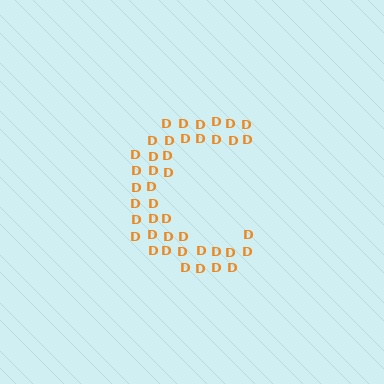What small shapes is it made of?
It is made of small letter D's.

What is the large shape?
The large shape is the letter C.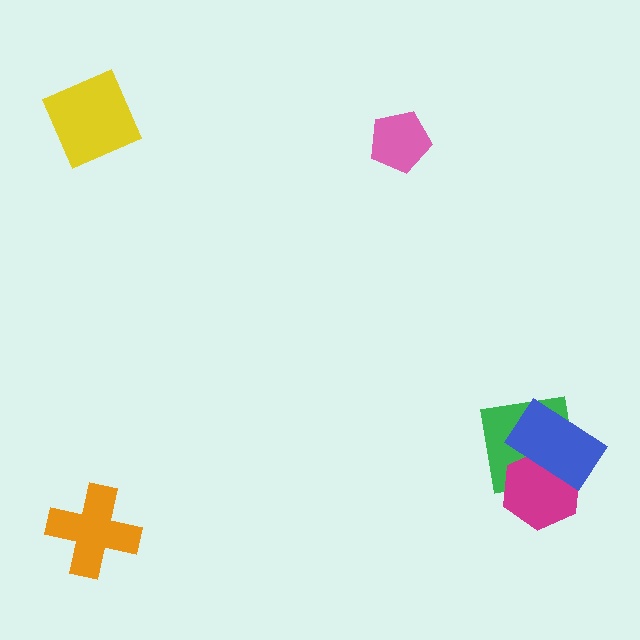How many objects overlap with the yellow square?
0 objects overlap with the yellow square.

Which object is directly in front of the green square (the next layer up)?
The magenta hexagon is directly in front of the green square.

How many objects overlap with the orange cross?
0 objects overlap with the orange cross.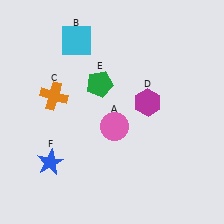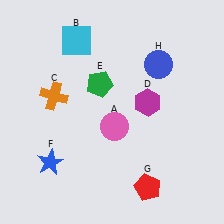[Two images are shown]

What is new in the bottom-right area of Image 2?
A red pentagon (G) was added in the bottom-right area of Image 2.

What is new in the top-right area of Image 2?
A blue circle (H) was added in the top-right area of Image 2.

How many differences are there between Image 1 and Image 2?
There are 2 differences between the two images.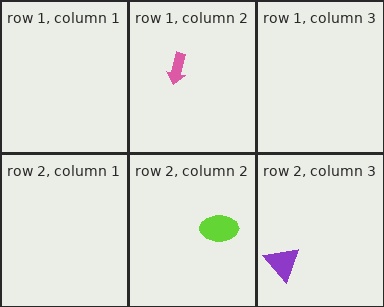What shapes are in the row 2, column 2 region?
The lime ellipse.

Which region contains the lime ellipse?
The row 2, column 2 region.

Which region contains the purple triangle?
The row 2, column 3 region.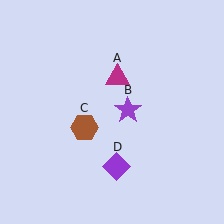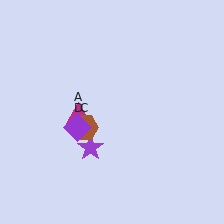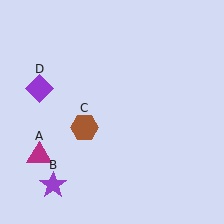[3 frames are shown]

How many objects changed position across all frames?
3 objects changed position: magenta triangle (object A), purple star (object B), purple diamond (object D).